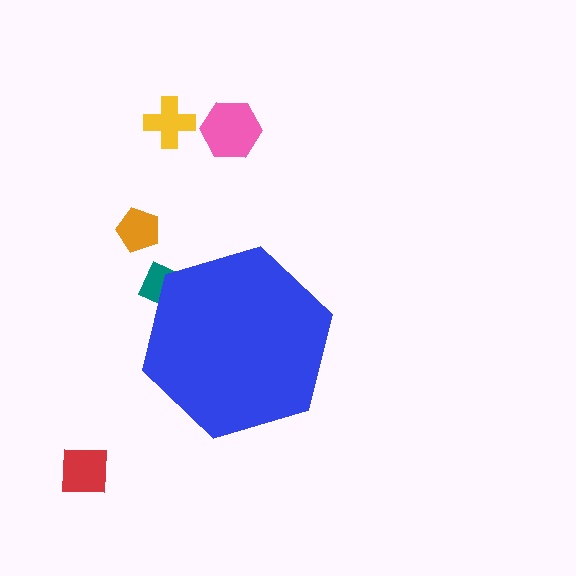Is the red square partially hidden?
No, the red square is fully visible.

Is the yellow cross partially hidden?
No, the yellow cross is fully visible.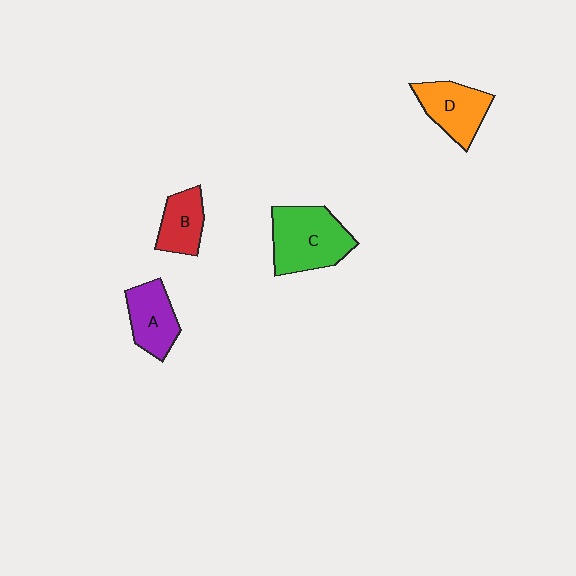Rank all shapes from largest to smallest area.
From largest to smallest: C (green), D (orange), A (purple), B (red).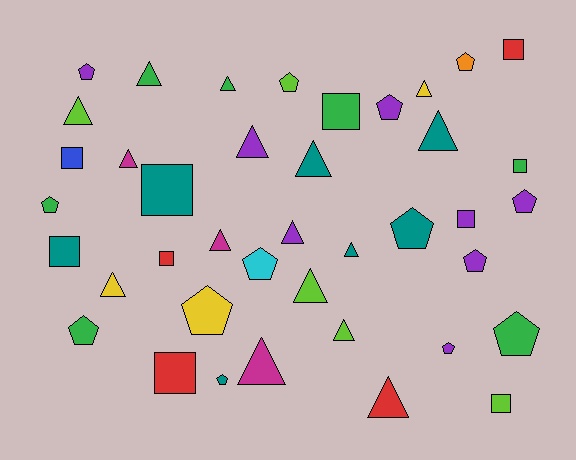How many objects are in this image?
There are 40 objects.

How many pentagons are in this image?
There are 14 pentagons.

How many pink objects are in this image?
There are no pink objects.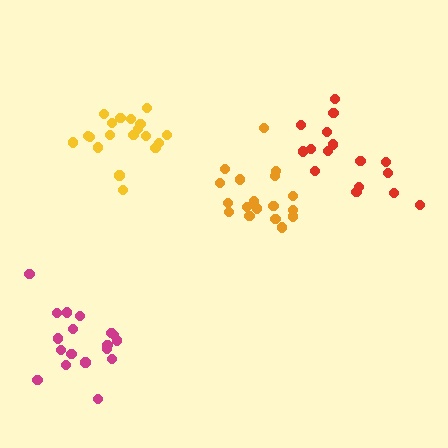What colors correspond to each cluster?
The clusters are colored: orange, red, yellow, magenta.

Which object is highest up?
The yellow cluster is topmost.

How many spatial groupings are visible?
There are 4 spatial groupings.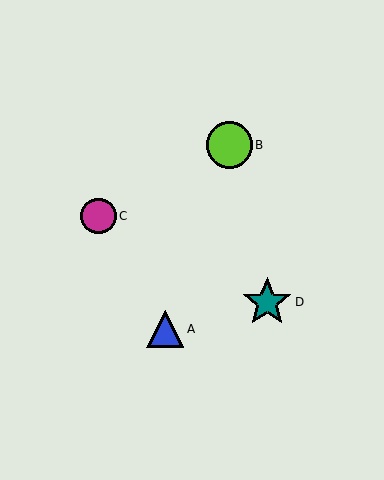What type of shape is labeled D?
Shape D is a teal star.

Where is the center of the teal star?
The center of the teal star is at (267, 302).